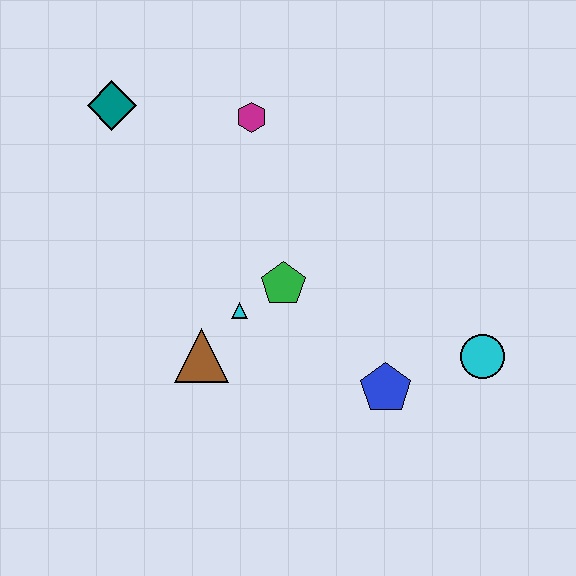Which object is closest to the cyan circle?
The blue pentagon is closest to the cyan circle.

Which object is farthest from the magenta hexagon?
The cyan circle is farthest from the magenta hexagon.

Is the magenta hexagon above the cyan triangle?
Yes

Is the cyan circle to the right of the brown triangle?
Yes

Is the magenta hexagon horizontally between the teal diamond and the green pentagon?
Yes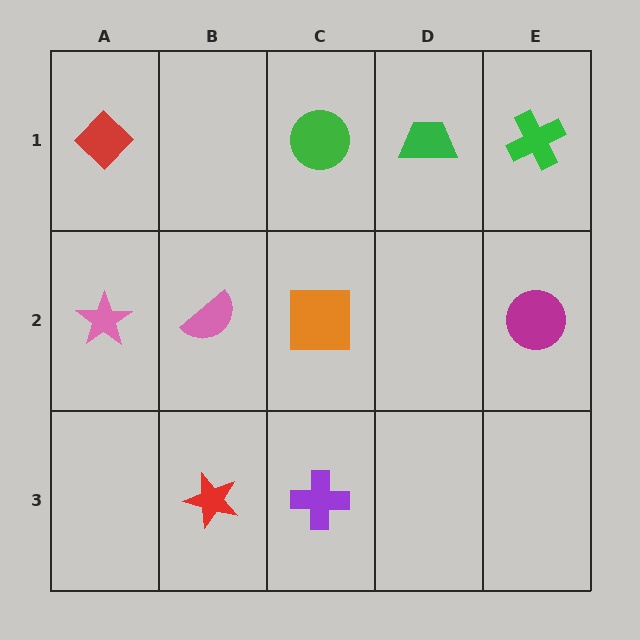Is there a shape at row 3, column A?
No, that cell is empty.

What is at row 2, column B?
A pink semicircle.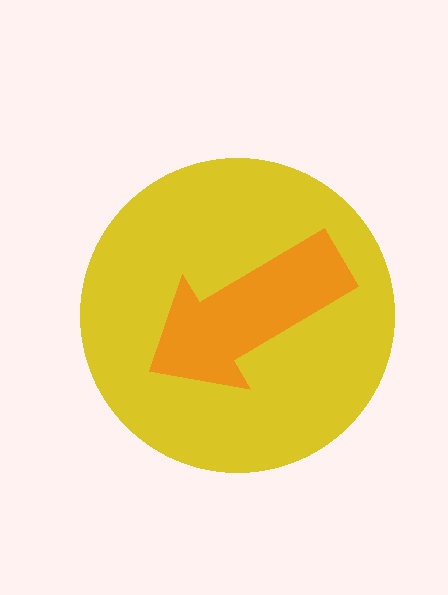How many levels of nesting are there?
2.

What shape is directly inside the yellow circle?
The orange arrow.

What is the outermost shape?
The yellow circle.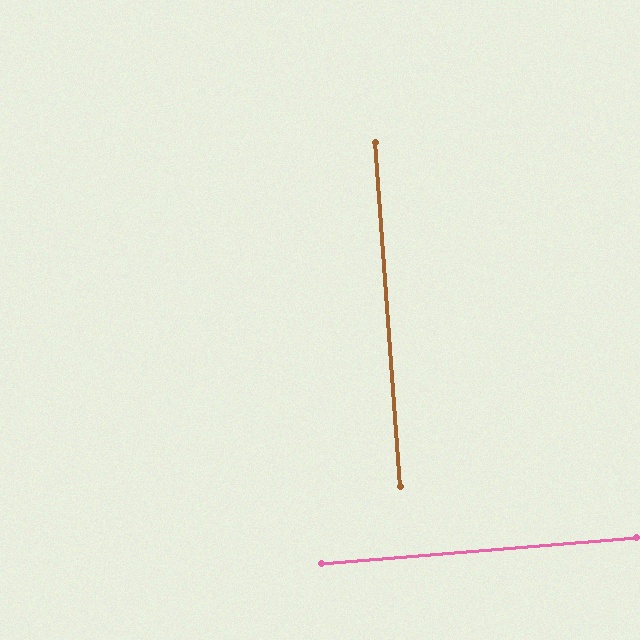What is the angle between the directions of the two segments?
Approximately 90 degrees.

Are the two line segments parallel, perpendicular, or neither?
Perpendicular — they meet at approximately 90°.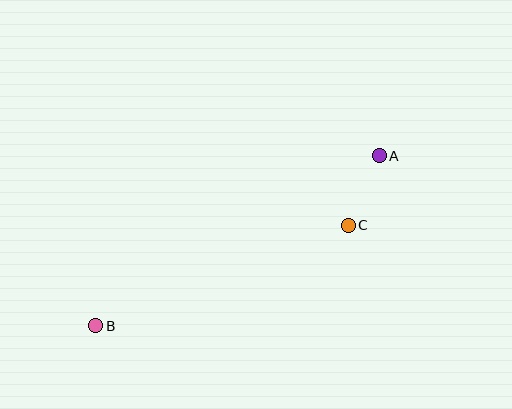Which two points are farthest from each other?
Points A and B are farthest from each other.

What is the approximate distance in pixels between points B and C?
The distance between B and C is approximately 272 pixels.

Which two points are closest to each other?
Points A and C are closest to each other.